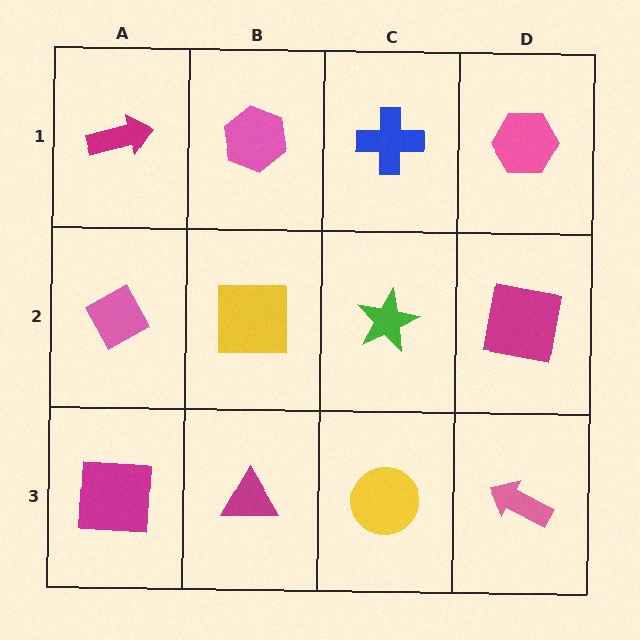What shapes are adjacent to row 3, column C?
A green star (row 2, column C), a magenta triangle (row 3, column B), a pink arrow (row 3, column D).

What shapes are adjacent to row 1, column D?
A magenta square (row 2, column D), a blue cross (row 1, column C).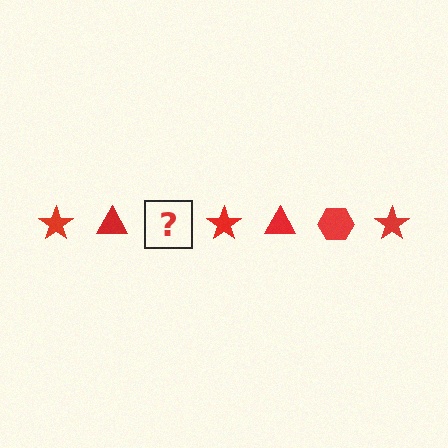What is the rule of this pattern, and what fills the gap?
The rule is that the pattern cycles through star, triangle, hexagon shapes in red. The gap should be filled with a red hexagon.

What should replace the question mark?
The question mark should be replaced with a red hexagon.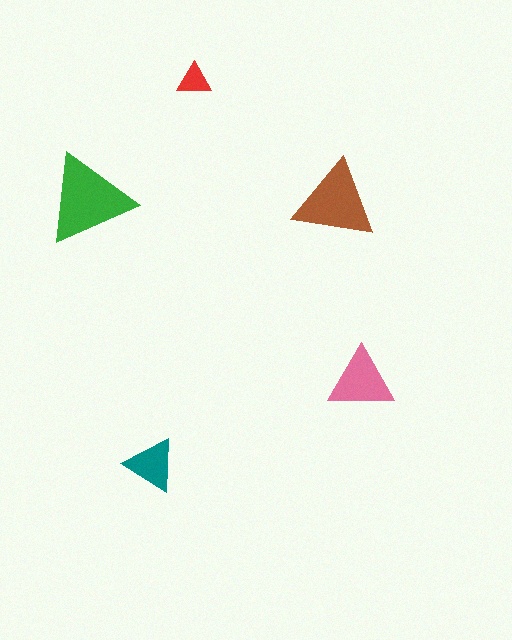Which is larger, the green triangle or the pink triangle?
The green one.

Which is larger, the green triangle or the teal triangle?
The green one.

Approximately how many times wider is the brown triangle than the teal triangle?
About 1.5 times wider.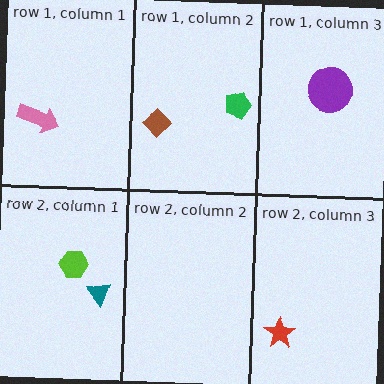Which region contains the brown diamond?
The row 1, column 2 region.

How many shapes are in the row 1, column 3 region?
1.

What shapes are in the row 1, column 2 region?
The brown diamond, the green pentagon.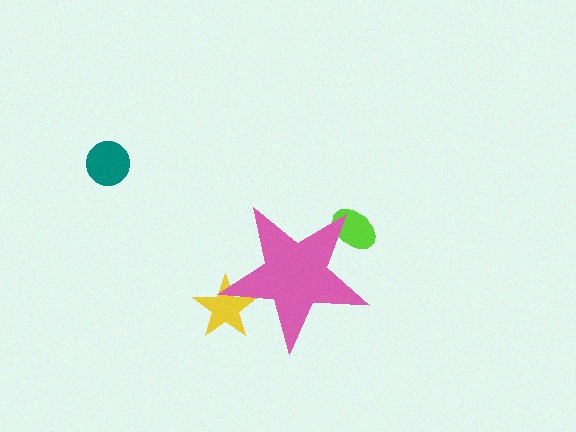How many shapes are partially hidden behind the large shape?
2 shapes are partially hidden.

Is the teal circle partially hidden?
No, the teal circle is fully visible.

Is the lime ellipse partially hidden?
Yes, the lime ellipse is partially hidden behind the pink star.